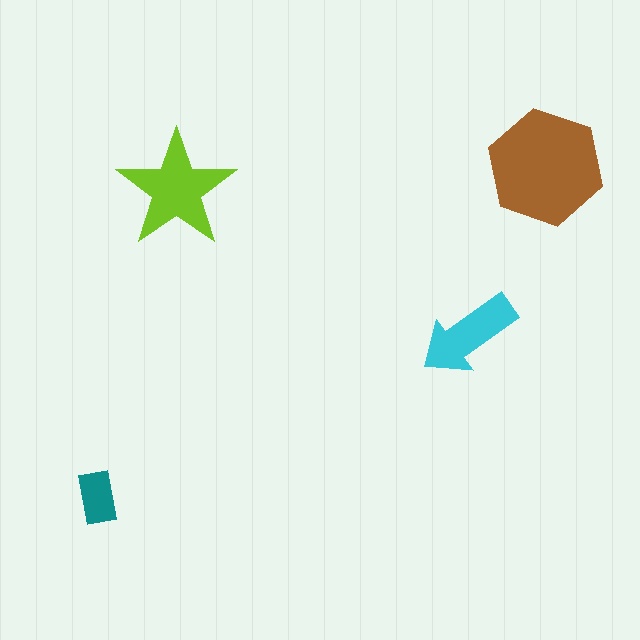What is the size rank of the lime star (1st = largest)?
2nd.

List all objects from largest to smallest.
The brown hexagon, the lime star, the cyan arrow, the teal rectangle.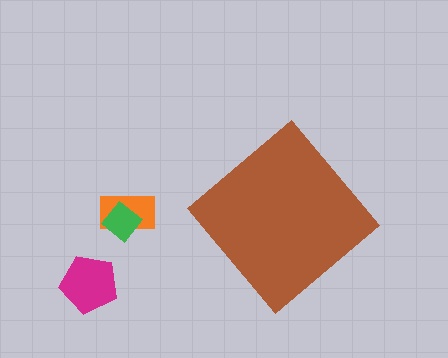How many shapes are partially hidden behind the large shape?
0 shapes are partially hidden.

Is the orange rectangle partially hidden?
No, the orange rectangle is fully visible.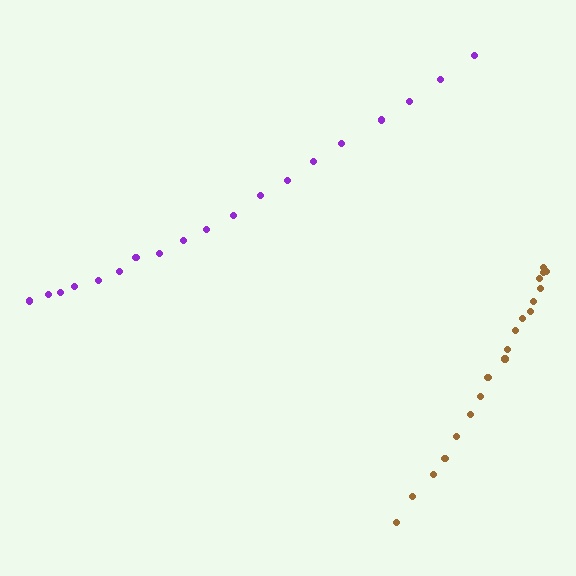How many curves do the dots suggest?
There are 2 distinct paths.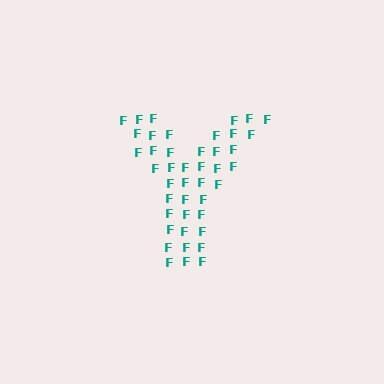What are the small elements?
The small elements are letter F's.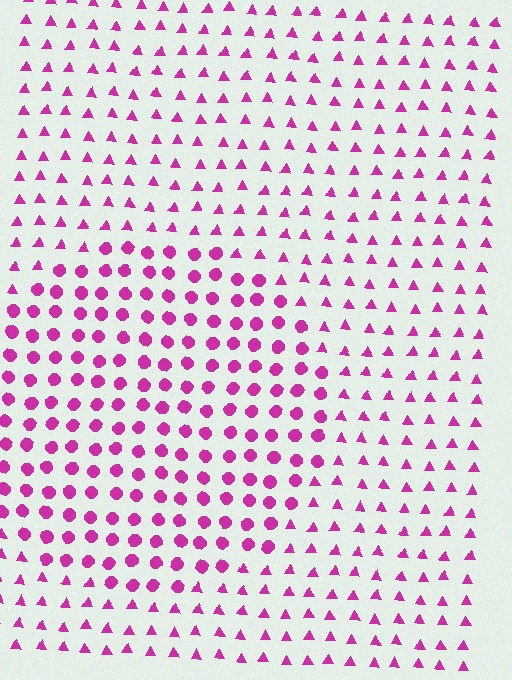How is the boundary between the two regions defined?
The boundary is defined by a change in element shape: circles inside vs. triangles outside. All elements share the same color and spacing.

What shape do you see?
I see a circle.